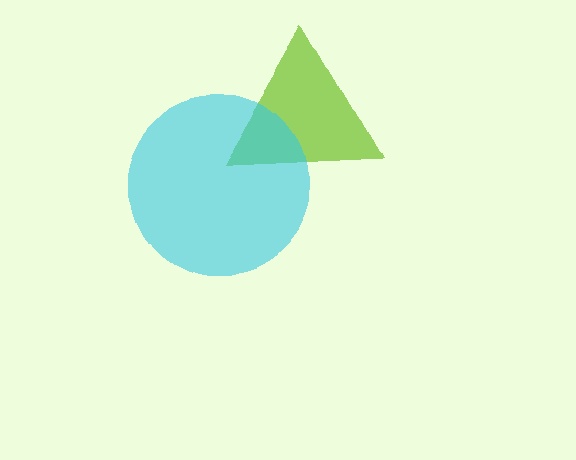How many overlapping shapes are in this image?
There are 2 overlapping shapes in the image.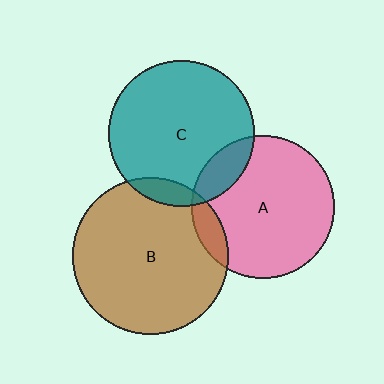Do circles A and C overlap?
Yes.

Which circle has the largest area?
Circle B (brown).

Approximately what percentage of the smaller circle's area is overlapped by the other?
Approximately 15%.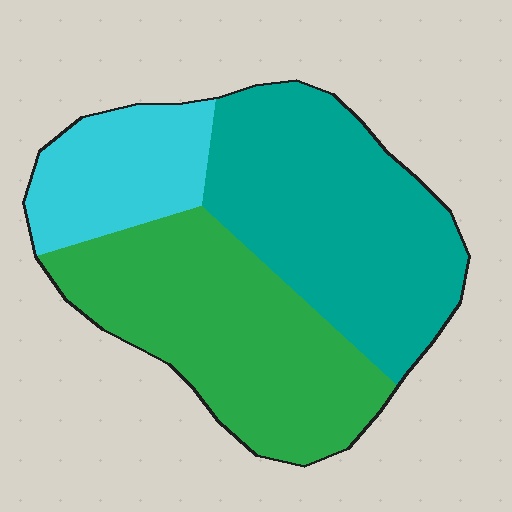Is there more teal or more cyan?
Teal.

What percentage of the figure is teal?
Teal takes up about two fifths (2/5) of the figure.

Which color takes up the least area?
Cyan, at roughly 20%.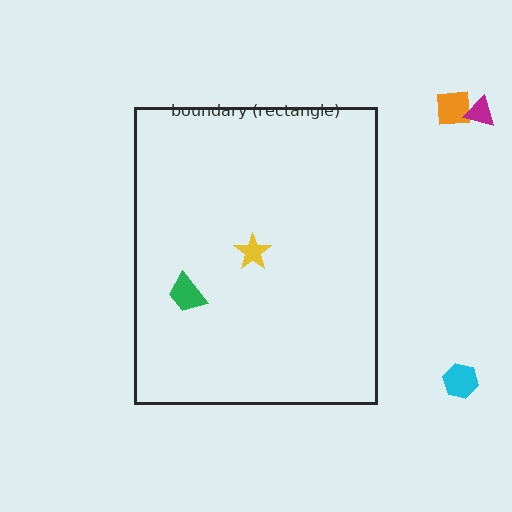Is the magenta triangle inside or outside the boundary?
Outside.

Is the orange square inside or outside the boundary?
Outside.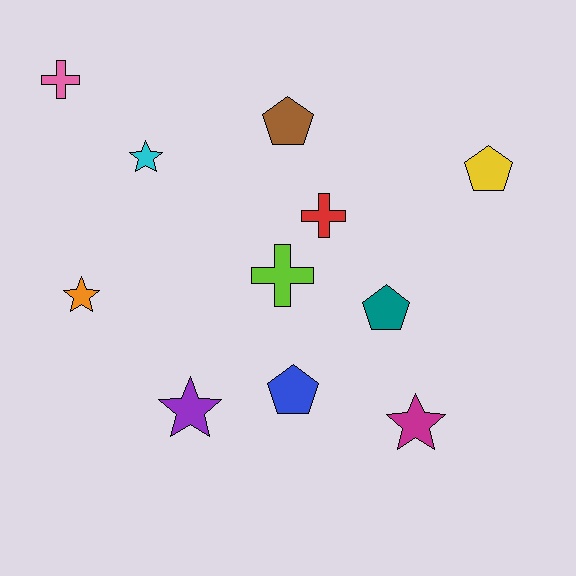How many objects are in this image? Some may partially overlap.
There are 11 objects.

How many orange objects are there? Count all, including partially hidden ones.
There is 1 orange object.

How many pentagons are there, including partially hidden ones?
There are 4 pentagons.